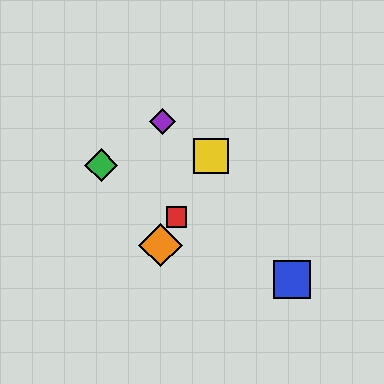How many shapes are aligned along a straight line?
3 shapes (the red square, the yellow square, the orange diamond) are aligned along a straight line.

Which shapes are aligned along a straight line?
The red square, the yellow square, the orange diamond are aligned along a straight line.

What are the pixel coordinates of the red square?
The red square is at (176, 217).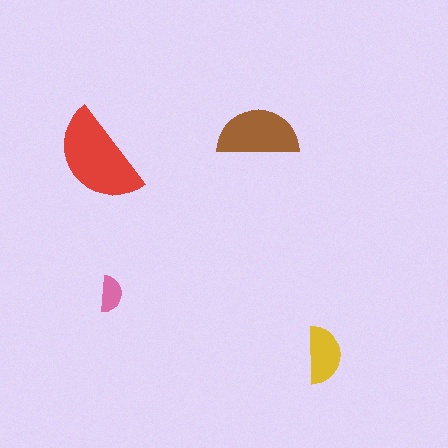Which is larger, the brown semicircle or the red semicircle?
The red one.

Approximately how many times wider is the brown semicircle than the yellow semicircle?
About 1.5 times wider.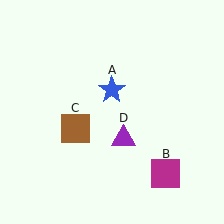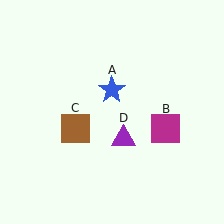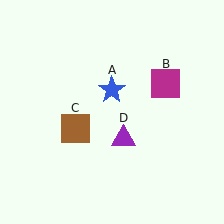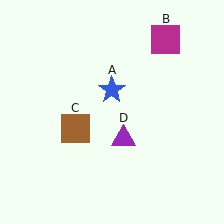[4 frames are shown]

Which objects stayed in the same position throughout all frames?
Blue star (object A) and brown square (object C) and purple triangle (object D) remained stationary.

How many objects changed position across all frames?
1 object changed position: magenta square (object B).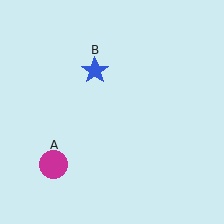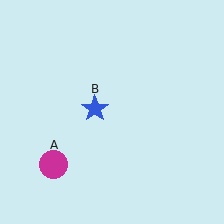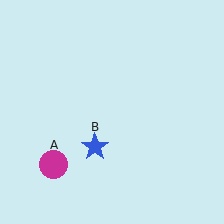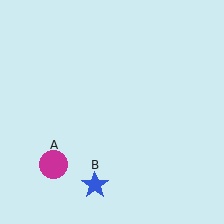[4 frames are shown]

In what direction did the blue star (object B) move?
The blue star (object B) moved down.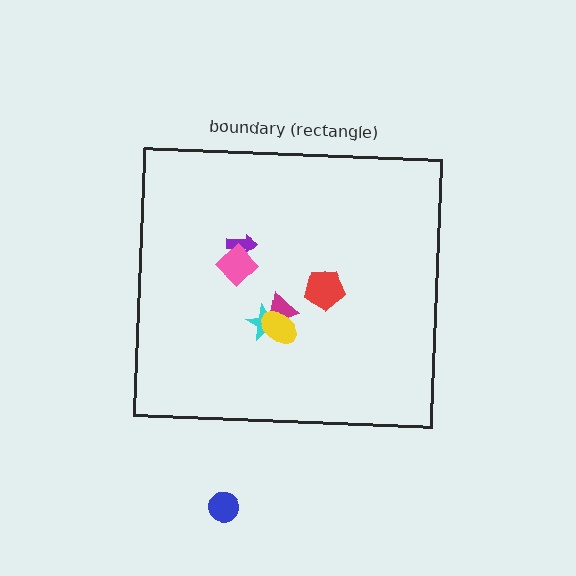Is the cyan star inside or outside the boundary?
Inside.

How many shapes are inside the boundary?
6 inside, 1 outside.